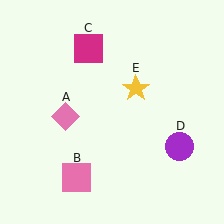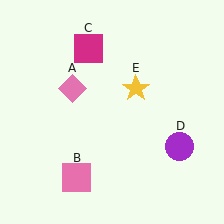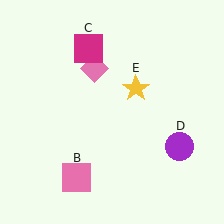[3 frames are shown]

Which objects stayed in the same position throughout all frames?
Pink square (object B) and magenta square (object C) and purple circle (object D) and yellow star (object E) remained stationary.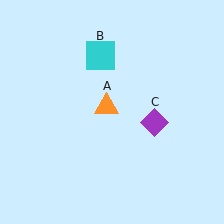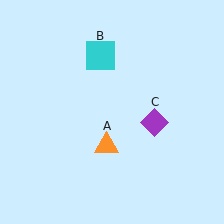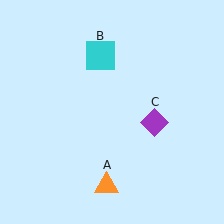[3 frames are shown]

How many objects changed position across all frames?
1 object changed position: orange triangle (object A).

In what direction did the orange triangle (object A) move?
The orange triangle (object A) moved down.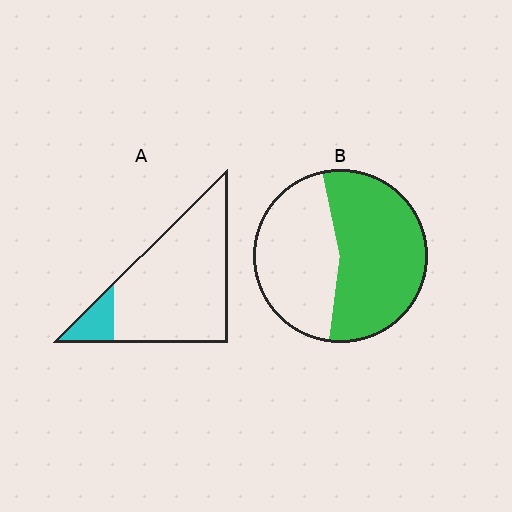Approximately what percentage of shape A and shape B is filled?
A is approximately 10% and B is approximately 55%.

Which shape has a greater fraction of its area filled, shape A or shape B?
Shape B.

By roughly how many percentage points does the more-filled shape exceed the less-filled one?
By roughly 45 percentage points (B over A).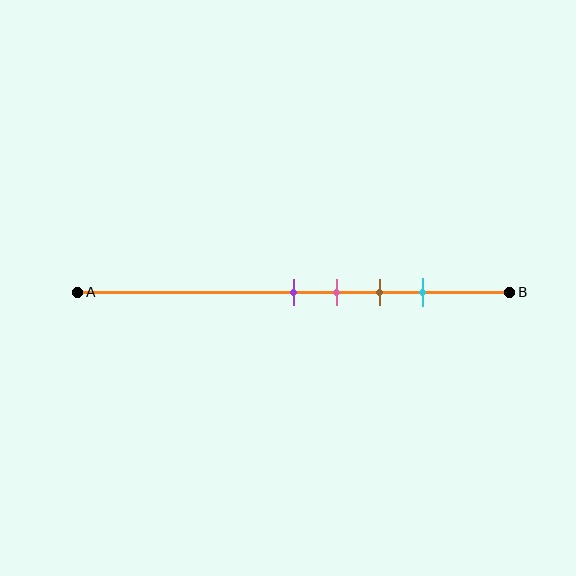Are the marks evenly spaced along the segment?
Yes, the marks are approximately evenly spaced.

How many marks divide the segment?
There are 4 marks dividing the segment.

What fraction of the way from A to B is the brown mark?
The brown mark is approximately 70% (0.7) of the way from A to B.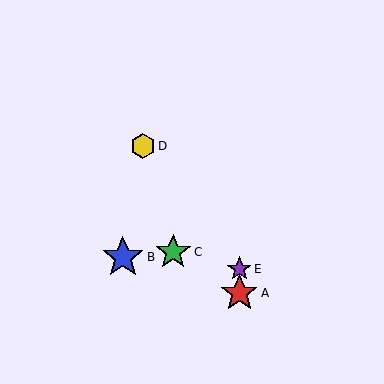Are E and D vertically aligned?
No, E is at x≈239 and D is at x≈143.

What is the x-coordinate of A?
Object A is at x≈239.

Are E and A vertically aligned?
Yes, both are at x≈239.